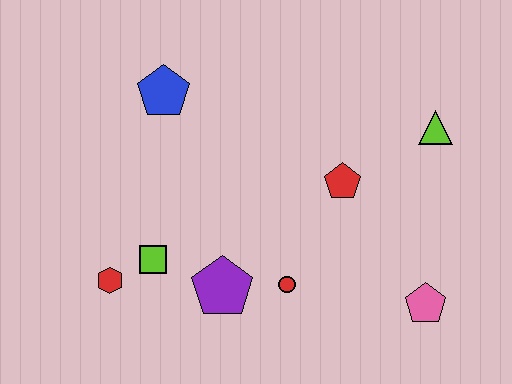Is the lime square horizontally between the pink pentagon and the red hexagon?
Yes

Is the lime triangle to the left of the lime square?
No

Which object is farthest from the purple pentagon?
The lime triangle is farthest from the purple pentagon.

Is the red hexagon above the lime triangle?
No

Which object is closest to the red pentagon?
The lime triangle is closest to the red pentagon.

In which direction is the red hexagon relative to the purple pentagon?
The red hexagon is to the left of the purple pentagon.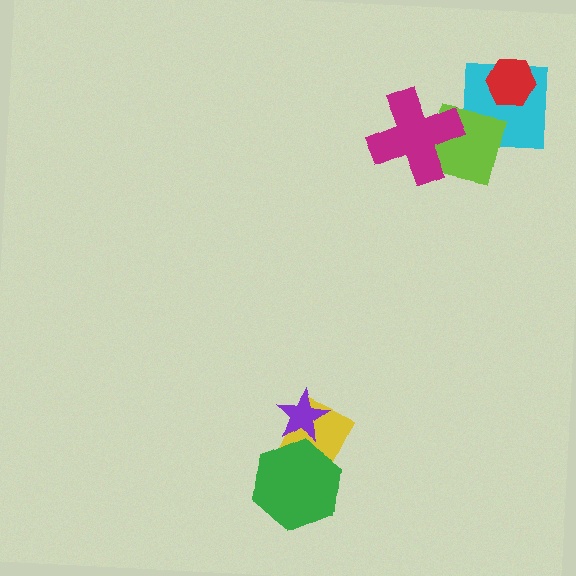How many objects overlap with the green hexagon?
1 object overlaps with the green hexagon.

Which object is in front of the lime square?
The magenta cross is in front of the lime square.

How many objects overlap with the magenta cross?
1 object overlaps with the magenta cross.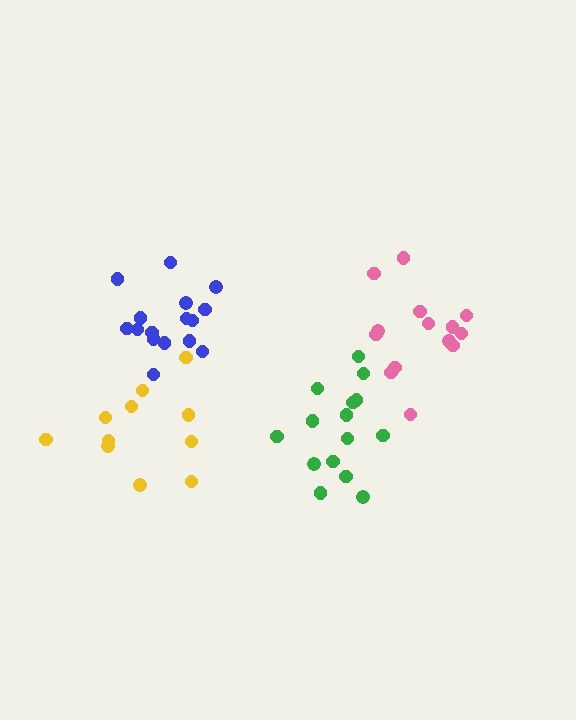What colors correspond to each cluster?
The clusters are colored: blue, pink, yellow, green.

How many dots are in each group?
Group 1: 16 dots, Group 2: 14 dots, Group 3: 11 dots, Group 4: 15 dots (56 total).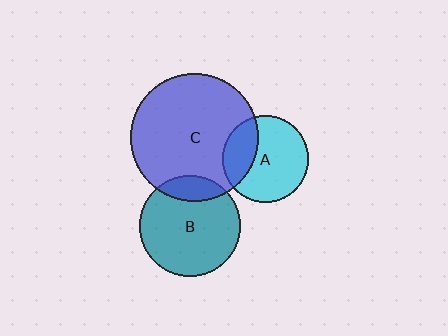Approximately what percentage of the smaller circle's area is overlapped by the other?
Approximately 15%.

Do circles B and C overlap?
Yes.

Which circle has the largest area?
Circle C (blue).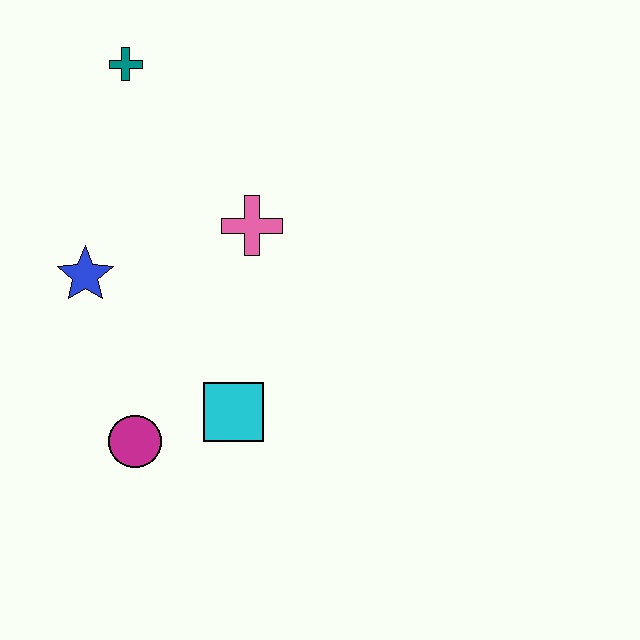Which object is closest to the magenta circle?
The cyan square is closest to the magenta circle.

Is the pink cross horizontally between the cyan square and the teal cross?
No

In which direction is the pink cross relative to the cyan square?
The pink cross is above the cyan square.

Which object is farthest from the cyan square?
The teal cross is farthest from the cyan square.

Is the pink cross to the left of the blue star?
No